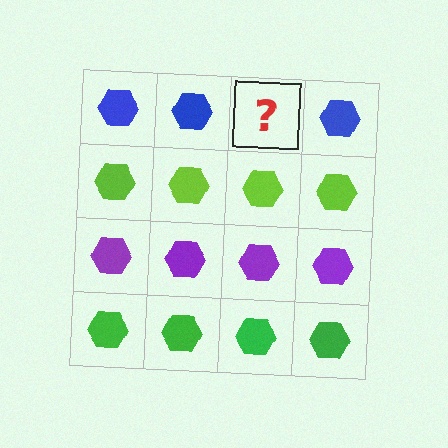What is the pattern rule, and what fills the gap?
The rule is that each row has a consistent color. The gap should be filled with a blue hexagon.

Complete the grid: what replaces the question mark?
The question mark should be replaced with a blue hexagon.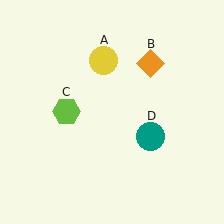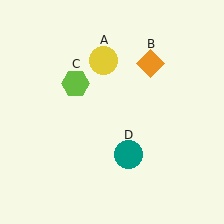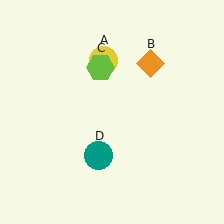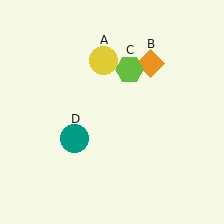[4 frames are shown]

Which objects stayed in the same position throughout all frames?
Yellow circle (object A) and orange diamond (object B) remained stationary.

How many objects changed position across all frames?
2 objects changed position: lime hexagon (object C), teal circle (object D).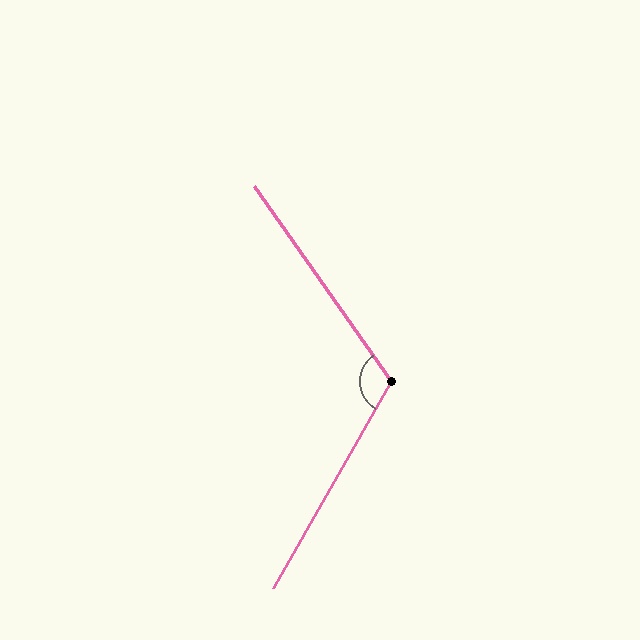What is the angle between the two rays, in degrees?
Approximately 115 degrees.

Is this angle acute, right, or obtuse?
It is obtuse.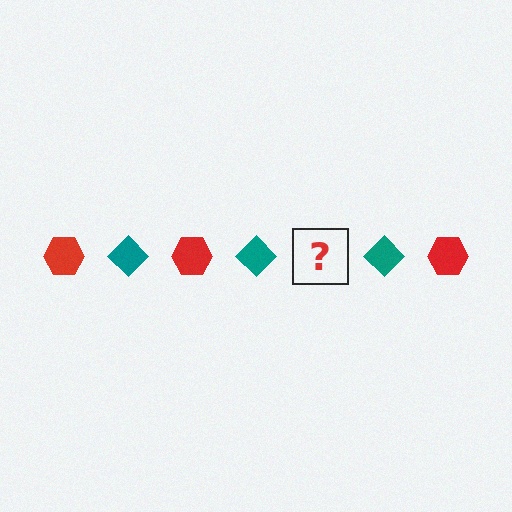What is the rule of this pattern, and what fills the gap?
The rule is that the pattern alternates between red hexagon and teal diamond. The gap should be filled with a red hexagon.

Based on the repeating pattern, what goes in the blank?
The blank should be a red hexagon.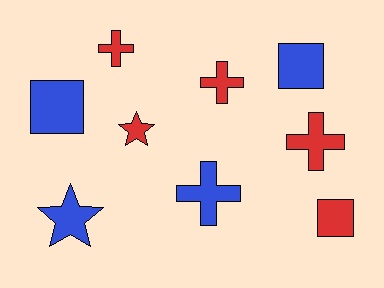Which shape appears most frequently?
Cross, with 4 objects.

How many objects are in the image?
There are 9 objects.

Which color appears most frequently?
Red, with 5 objects.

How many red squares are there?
There is 1 red square.